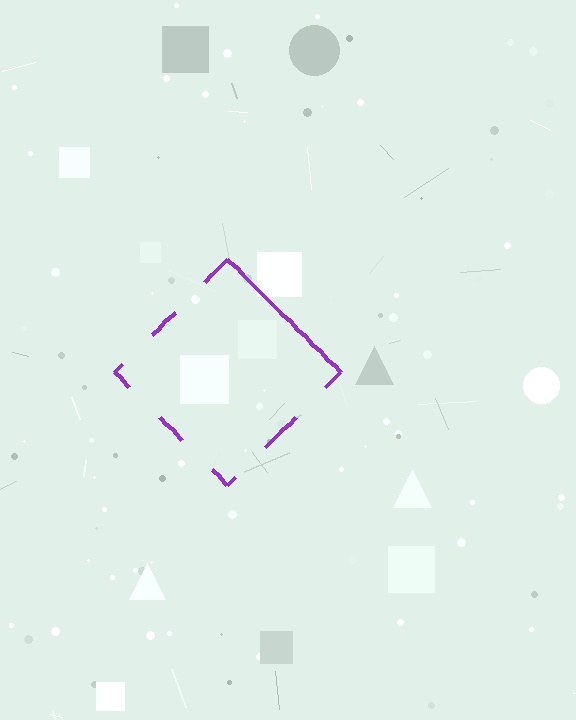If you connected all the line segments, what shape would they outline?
They would outline a diamond.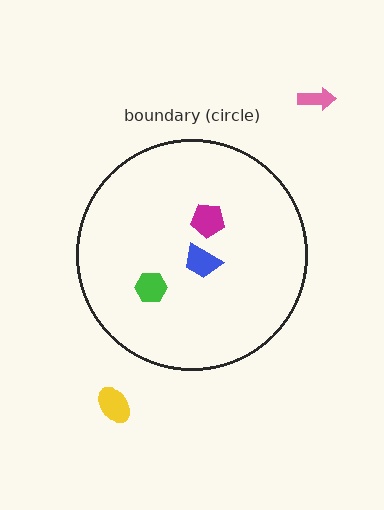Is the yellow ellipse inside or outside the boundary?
Outside.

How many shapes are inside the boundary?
3 inside, 2 outside.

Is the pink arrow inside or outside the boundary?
Outside.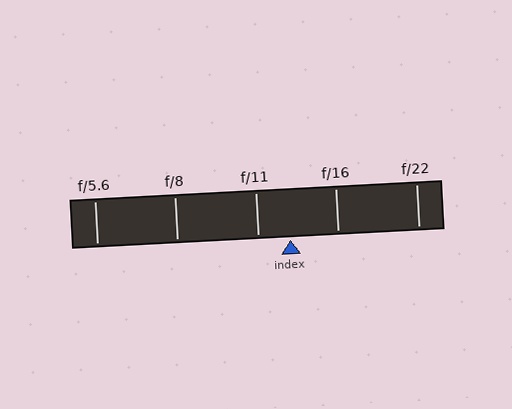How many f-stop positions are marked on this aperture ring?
There are 5 f-stop positions marked.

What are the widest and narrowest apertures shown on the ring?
The widest aperture shown is f/5.6 and the narrowest is f/22.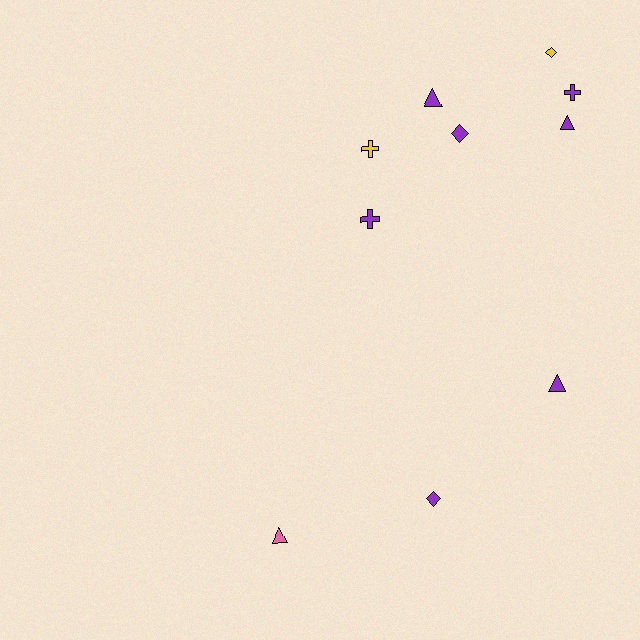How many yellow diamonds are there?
There is 1 yellow diamond.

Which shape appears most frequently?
Triangle, with 4 objects.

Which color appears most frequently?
Purple, with 7 objects.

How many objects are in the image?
There are 10 objects.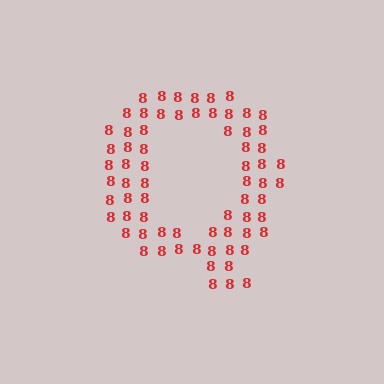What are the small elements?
The small elements are digit 8's.